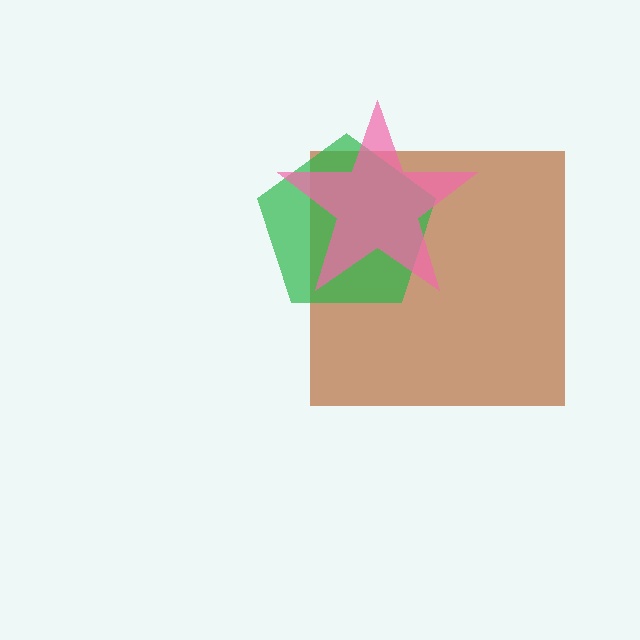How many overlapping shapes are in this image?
There are 3 overlapping shapes in the image.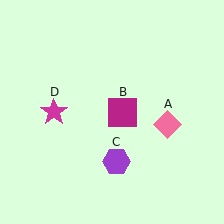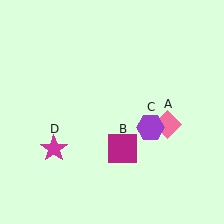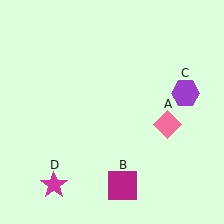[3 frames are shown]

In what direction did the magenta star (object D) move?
The magenta star (object D) moved down.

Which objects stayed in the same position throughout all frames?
Pink diamond (object A) remained stationary.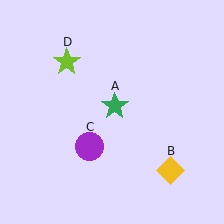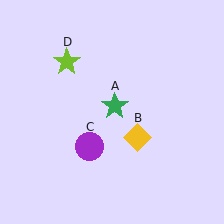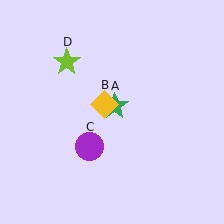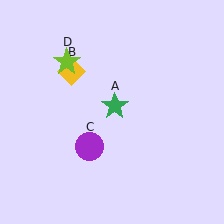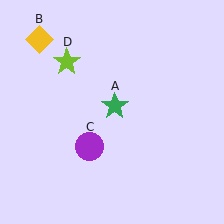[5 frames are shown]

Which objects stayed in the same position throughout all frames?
Green star (object A) and purple circle (object C) and lime star (object D) remained stationary.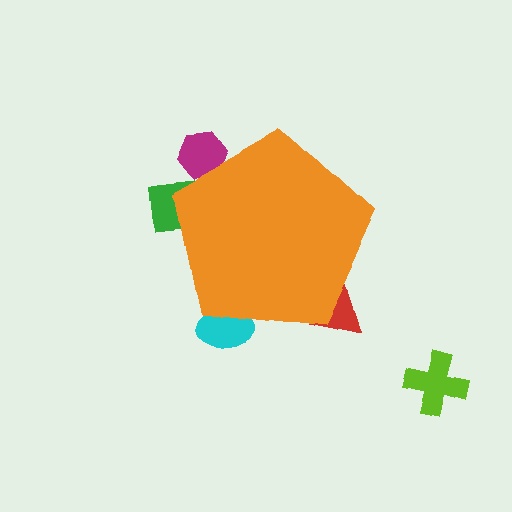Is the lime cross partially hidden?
No, the lime cross is fully visible.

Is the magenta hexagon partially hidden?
Yes, the magenta hexagon is partially hidden behind the orange pentagon.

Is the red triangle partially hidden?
Yes, the red triangle is partially hidden behind the orange pentagon.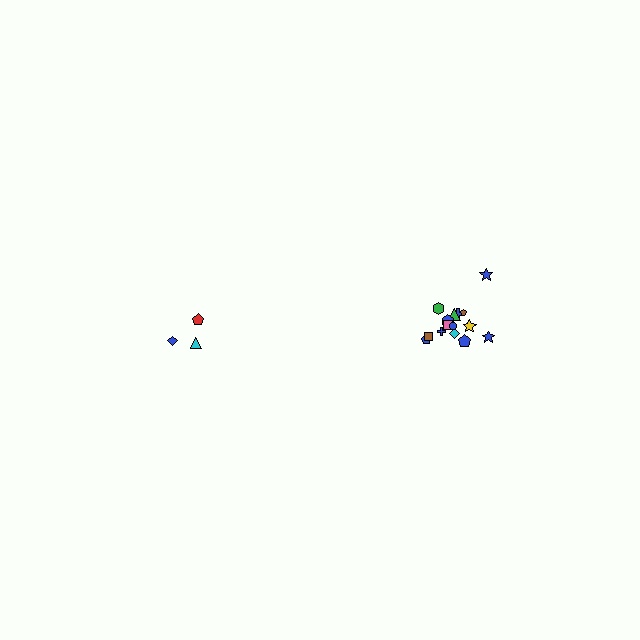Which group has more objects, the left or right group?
The right group.